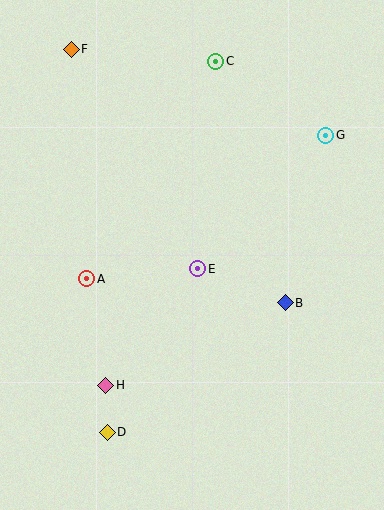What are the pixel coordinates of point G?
Point G is at (326, 135).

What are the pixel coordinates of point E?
Point E is at (198, 269).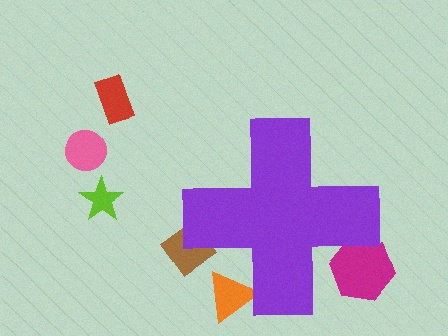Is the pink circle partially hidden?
No, the pink circle is fully visible.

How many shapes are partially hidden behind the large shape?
3 shapes are partially hidden.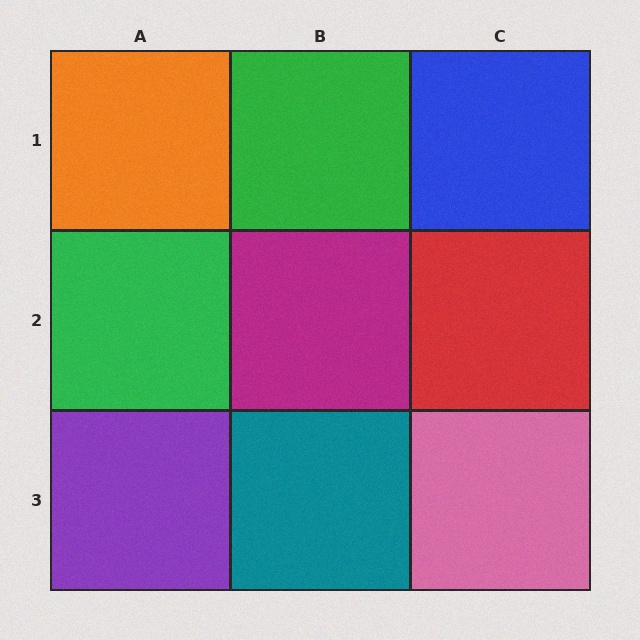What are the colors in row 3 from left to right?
Purple, teal, pink.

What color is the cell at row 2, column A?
Green.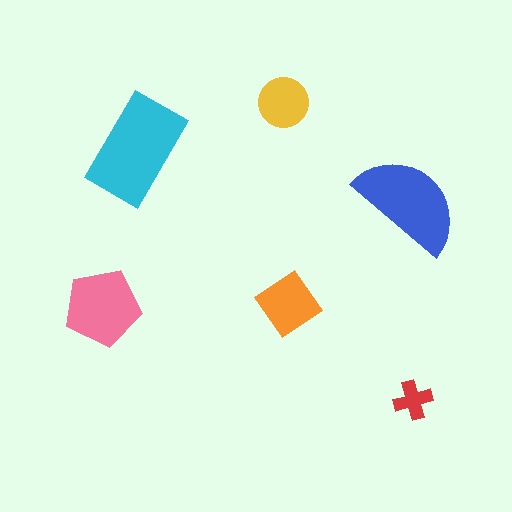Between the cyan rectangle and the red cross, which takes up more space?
The cyan rectangle.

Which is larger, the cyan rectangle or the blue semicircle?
The cyan rectangle.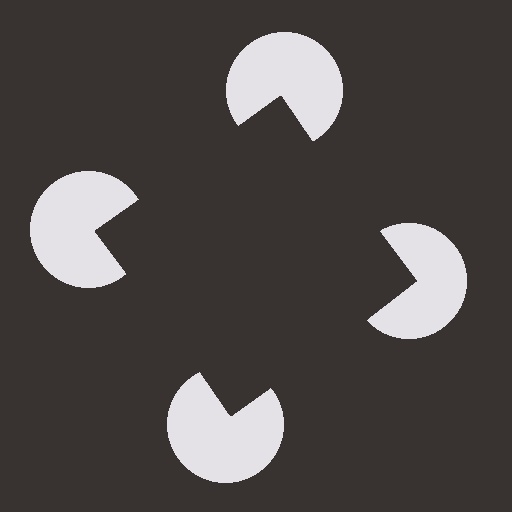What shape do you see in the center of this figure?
An illusory square — its edges are inferred from the aligned wedge cuts in the pac-man discs, not physically drawn.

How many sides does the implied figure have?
4 sides.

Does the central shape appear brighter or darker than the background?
It typically appears slightly darker than the background, even though no actual brightness change is drawn.